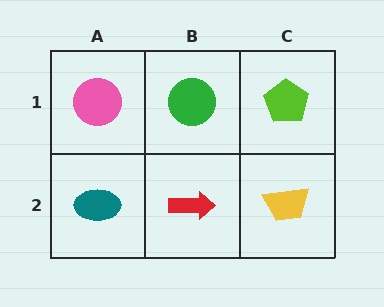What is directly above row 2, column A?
A pink circle.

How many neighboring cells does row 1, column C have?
2.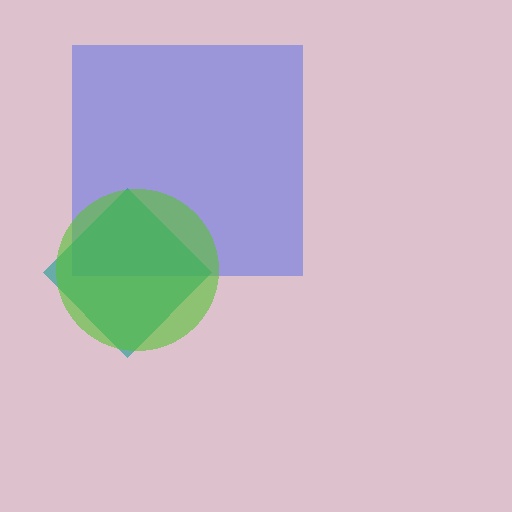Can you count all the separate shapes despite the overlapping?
Yes, there are 3 separate shapes.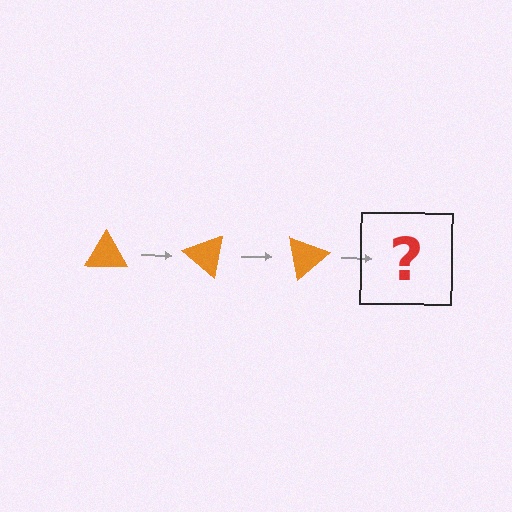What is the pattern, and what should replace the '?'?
The pattern is that the triangle rotates 40 degrees each step. The '?' should be an orange triangle rotated 120 degrees.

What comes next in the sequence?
The next element should be an orange triangle rotated 120 degrees.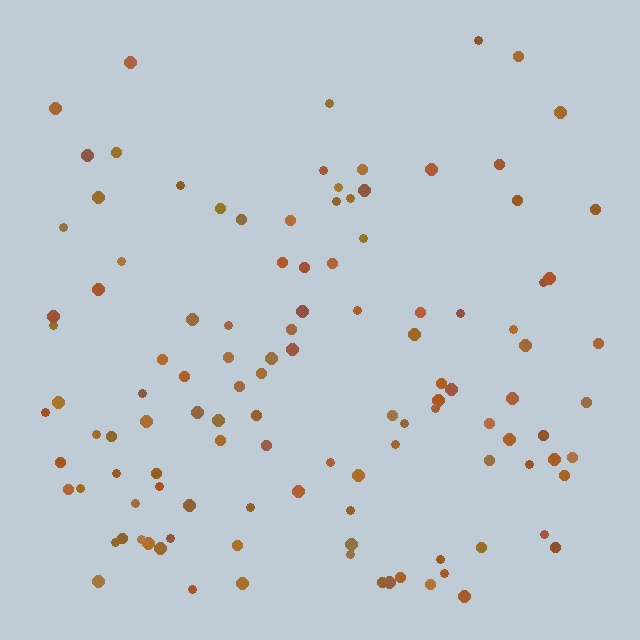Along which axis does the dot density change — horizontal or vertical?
Vertical.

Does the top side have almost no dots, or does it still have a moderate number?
Still a moderate number, just noticeably fewer than the bottom.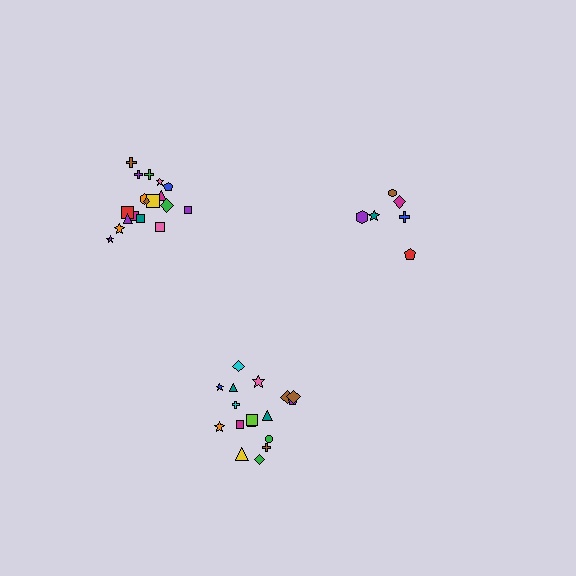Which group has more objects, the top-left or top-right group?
The top-left group.